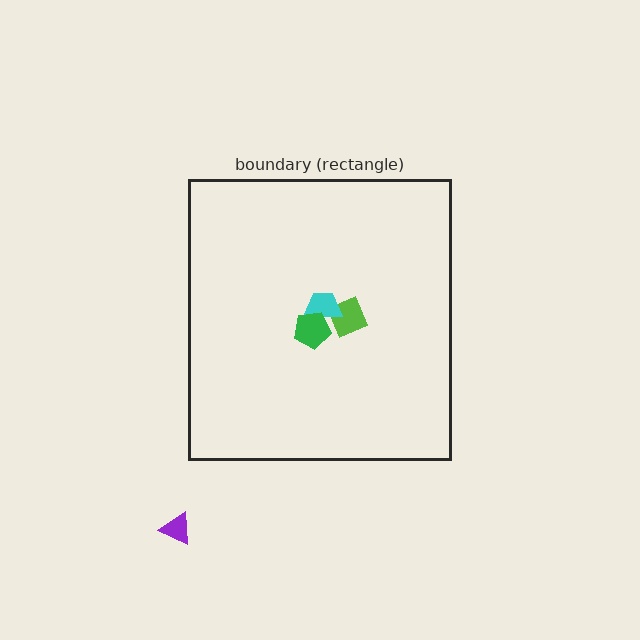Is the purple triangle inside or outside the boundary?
Outside.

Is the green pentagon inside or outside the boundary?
Inside.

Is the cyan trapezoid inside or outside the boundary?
Inside.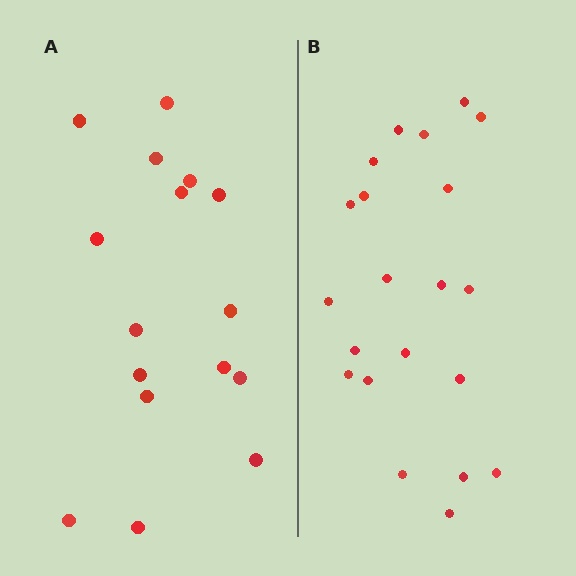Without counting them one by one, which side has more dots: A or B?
Region B (the right region) has more dots.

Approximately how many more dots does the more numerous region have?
Region B has about 5 more dots than region A.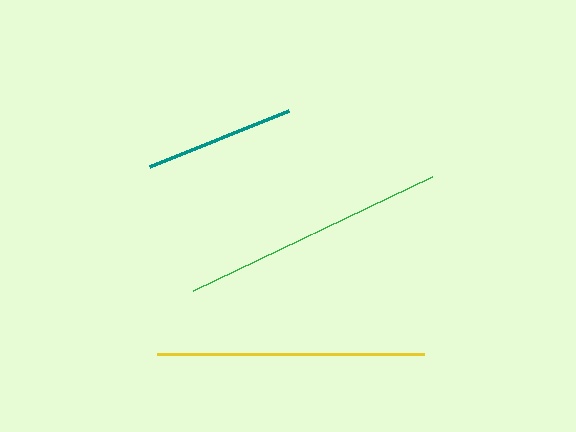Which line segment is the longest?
The yellow line is the longest at approximately 267 pixels.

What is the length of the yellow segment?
The yellow segment is approximately 267 pixels long.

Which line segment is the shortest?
The teal line is the shortest at approximately 150 pixels.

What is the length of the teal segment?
The teal segment is approximately 150 pixels long.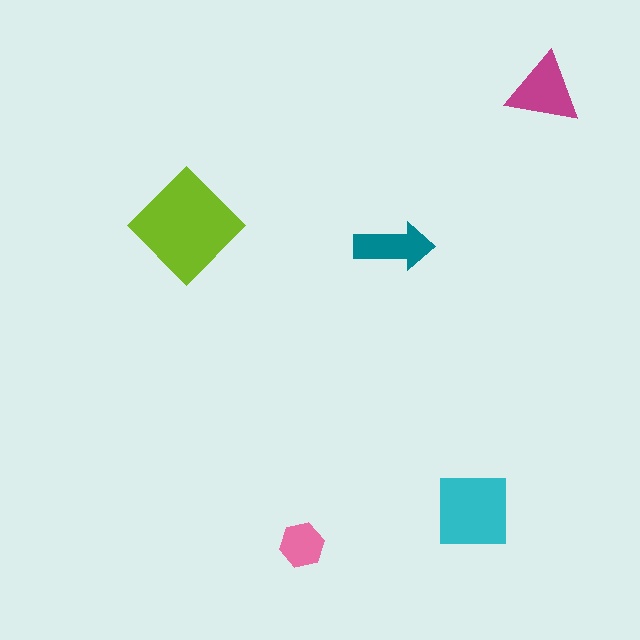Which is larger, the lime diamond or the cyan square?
The lime diamond.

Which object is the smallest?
The pink hexagon.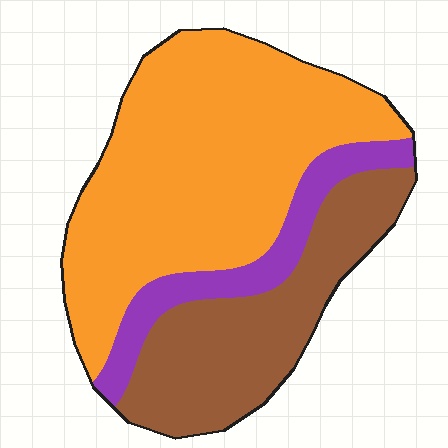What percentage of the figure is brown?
Brown covers roughly 30% of the figure.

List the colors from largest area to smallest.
From largest to smallest: orange, brown, purple.